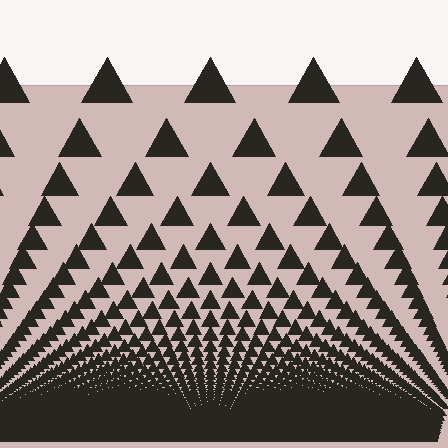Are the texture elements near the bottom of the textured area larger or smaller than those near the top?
Smaller. The gradient is inverted — elements near the bottom are smaller and denser.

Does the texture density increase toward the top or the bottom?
Density increases toward the bottom.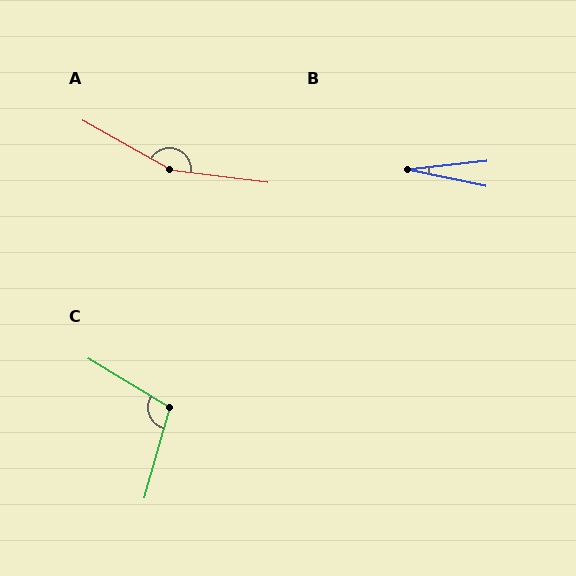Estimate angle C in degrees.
Approximately 105 degrees.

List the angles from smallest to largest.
B (18°), C (105°), A (158°).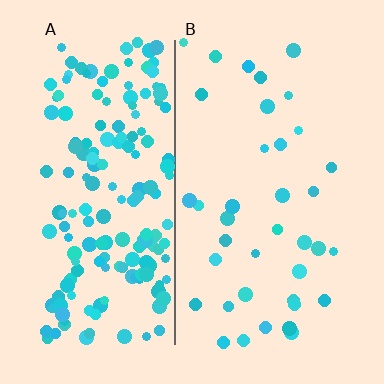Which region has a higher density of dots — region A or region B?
A (the left).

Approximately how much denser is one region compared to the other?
Approximately 4.5× — region A over region B.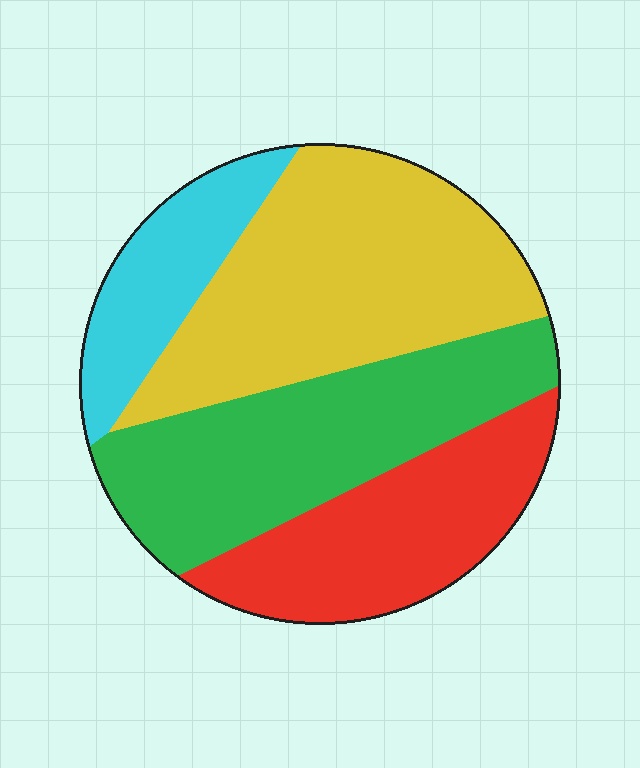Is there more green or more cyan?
Green.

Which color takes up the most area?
Yellow, at roughly 35%.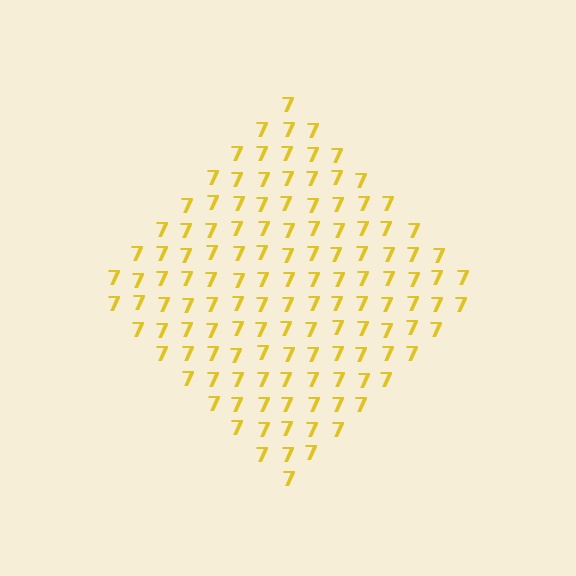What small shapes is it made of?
It is made of small digit 7's.